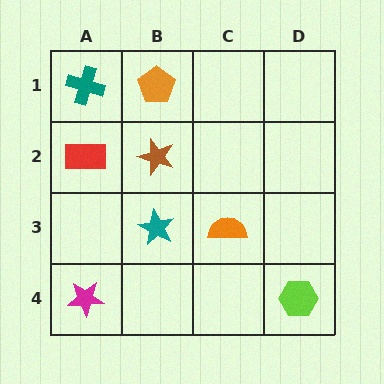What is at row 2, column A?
A red rectangle.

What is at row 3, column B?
A teal star.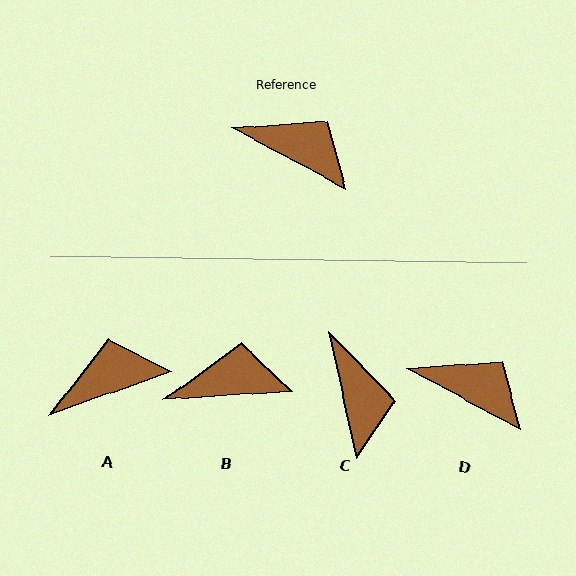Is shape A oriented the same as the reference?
No, it is off by about 48 degrees.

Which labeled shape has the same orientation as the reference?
D.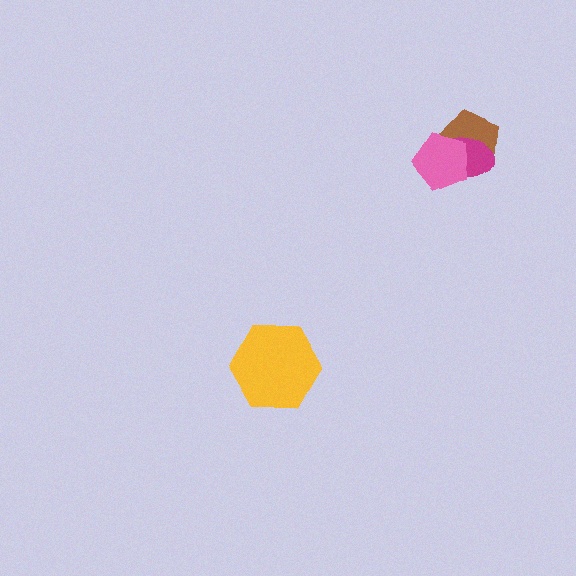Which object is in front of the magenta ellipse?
The pink pentagon is in front of the magenta ellipse.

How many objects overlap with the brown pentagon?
2 objects overlap with the brown pentagon.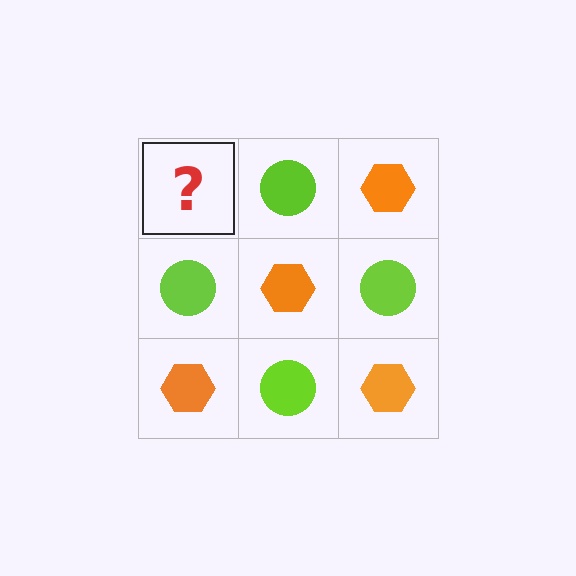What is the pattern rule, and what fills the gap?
The rule is that it alternates orange hexagon and lime circle in a checkerboard pattern. The gap should be filled with an orange hexagon.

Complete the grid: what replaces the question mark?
The question mark should be replaced with an orange hexagon.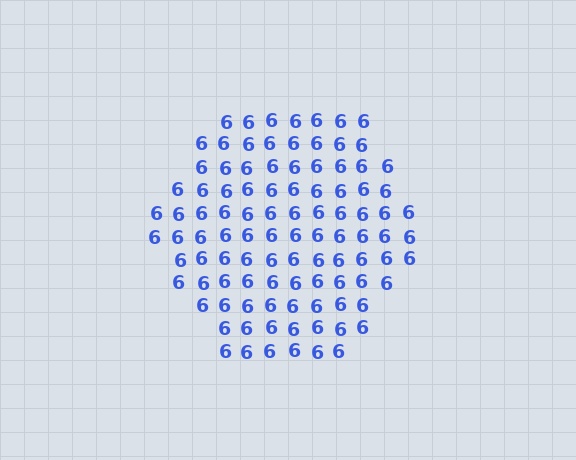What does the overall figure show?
The overall figure shows a hexagon.